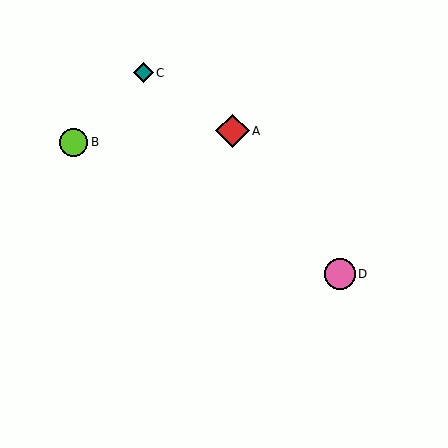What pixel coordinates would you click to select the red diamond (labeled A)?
Click at (232, 131) to select the red diamond A.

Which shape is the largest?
The red diamond (labeled A) is the largest.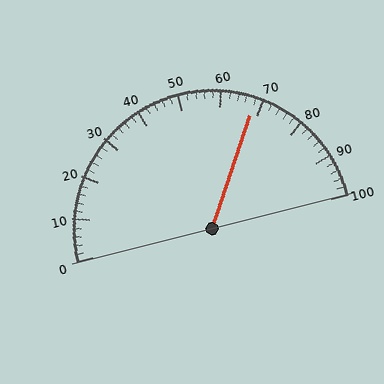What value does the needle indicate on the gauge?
The needle indicates approximately 68.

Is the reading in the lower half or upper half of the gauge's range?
The reading is in the upper half of the range (0 to 100).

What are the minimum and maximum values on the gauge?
The gauge ranges from 0 to 100.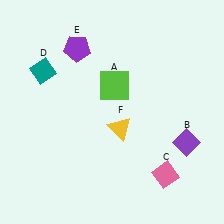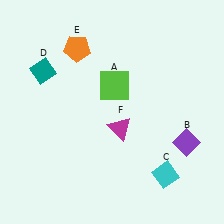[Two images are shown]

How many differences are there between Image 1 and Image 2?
There are 3 differences between the two images.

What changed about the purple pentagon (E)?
In Image 1, E is purple. In Image 2, it changed to orange.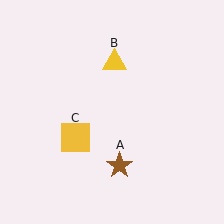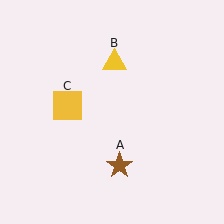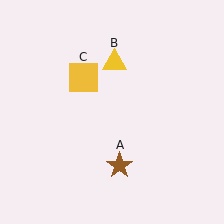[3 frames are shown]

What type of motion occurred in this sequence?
The yellow square (object C) rotated clockwise around the center of the scene.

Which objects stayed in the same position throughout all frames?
Brown star (object A) and yellow triangle (object B) remained stationary.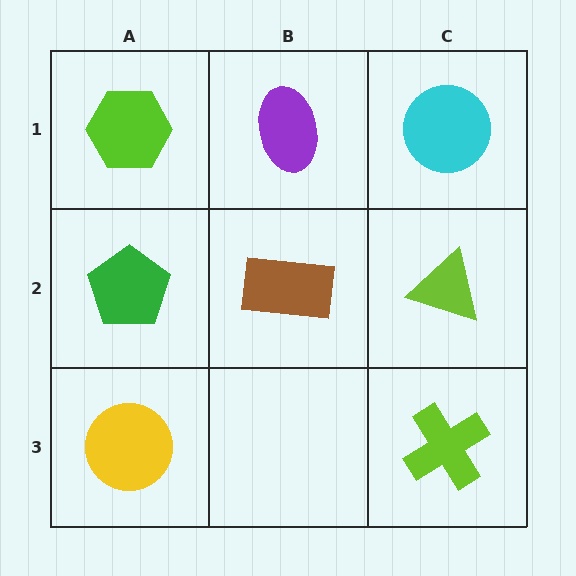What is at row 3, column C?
A lime cross.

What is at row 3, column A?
A yellow circle.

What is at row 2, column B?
A brown rectangle.